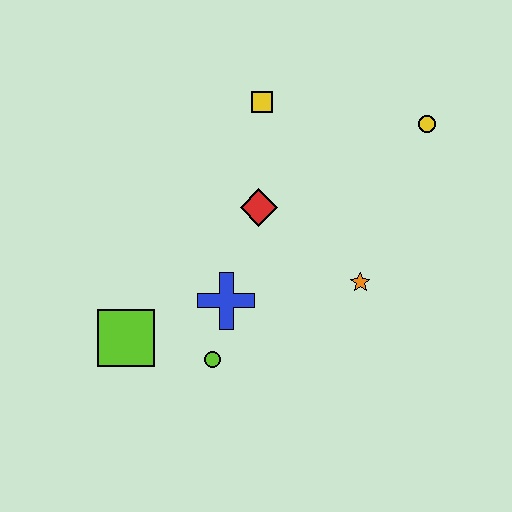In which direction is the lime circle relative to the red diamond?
The lime circle is below the red diamond.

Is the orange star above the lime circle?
Yes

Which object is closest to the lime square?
The lime circle is closest to the lime square.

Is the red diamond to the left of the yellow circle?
Yes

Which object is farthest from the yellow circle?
The lime square is farthest from the yellow circle.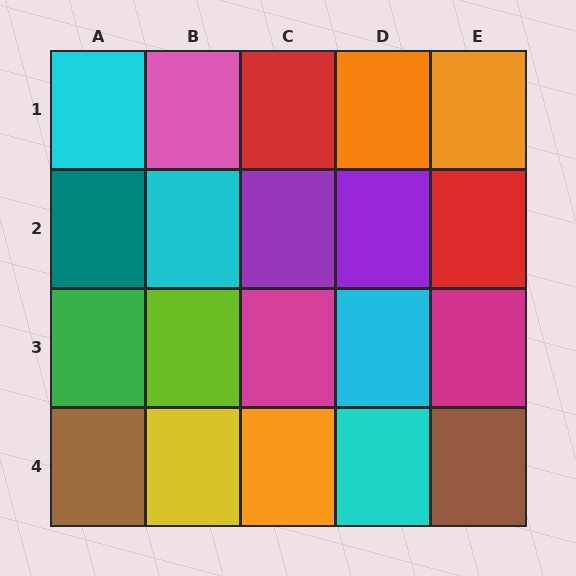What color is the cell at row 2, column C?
Purple.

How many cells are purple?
2 cells are purple.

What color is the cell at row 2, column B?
Cyan.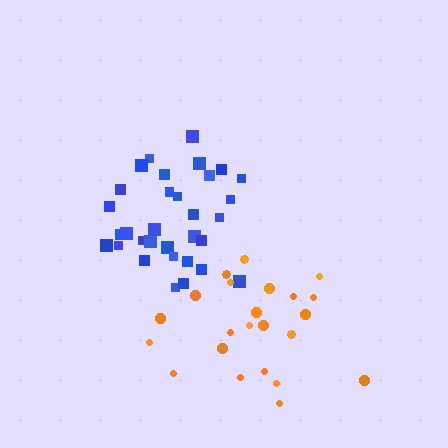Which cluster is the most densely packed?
Blue.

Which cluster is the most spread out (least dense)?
Orange.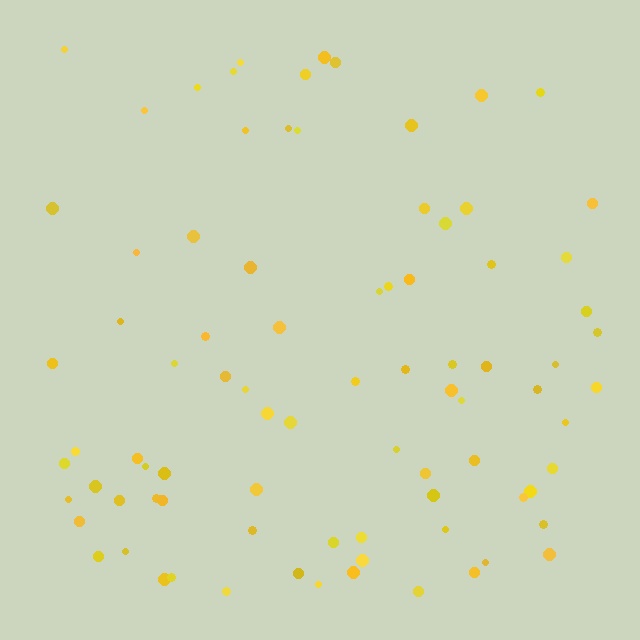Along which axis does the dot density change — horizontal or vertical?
Vertical.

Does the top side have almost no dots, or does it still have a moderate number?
Still a moderate number, just noticeably fewer than the bottom.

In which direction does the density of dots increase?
From top to bottom, with the bottom side densest.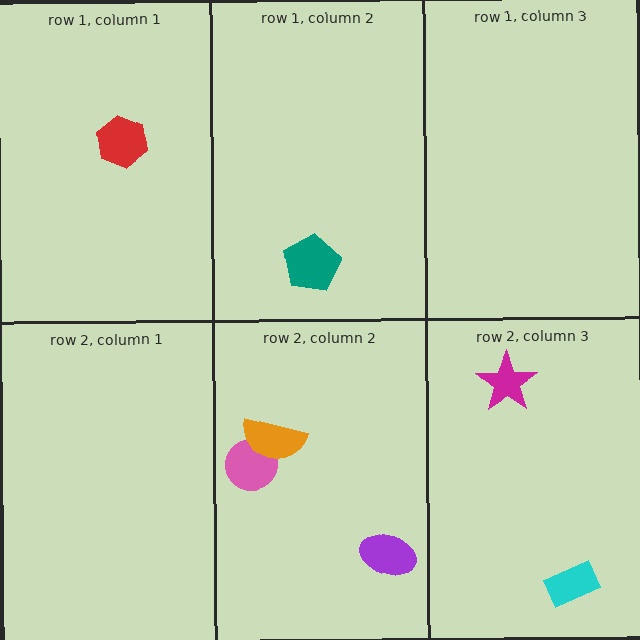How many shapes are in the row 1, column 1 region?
1.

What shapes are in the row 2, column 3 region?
The cyan rectangle, the magenta star.